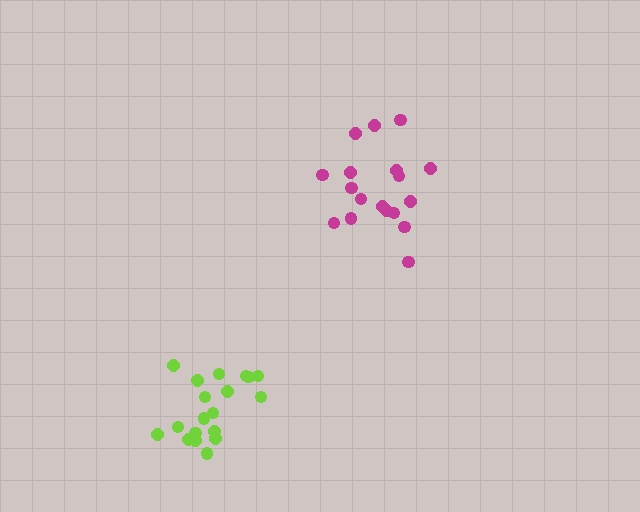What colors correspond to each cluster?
The clusters are colored: magenta, lime.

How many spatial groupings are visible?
There are 2 spatial groupings.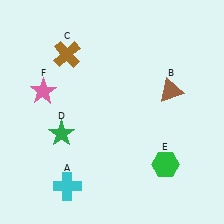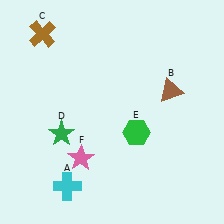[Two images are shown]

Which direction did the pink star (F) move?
The pink star (F) moved down.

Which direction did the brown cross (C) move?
The brown cross (C) moved left.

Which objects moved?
The objects that moved are: the brown cross (C), the green hexagon (E), the pink star (F).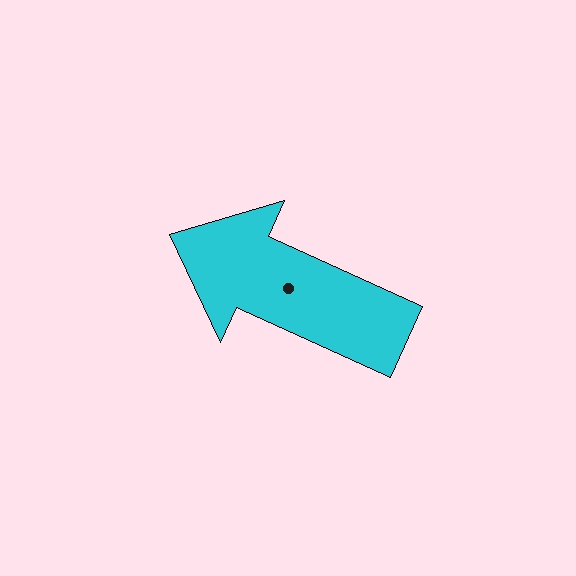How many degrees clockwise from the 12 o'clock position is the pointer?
Approximately 294 degrees.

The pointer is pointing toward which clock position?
Roughly 10 o'clock.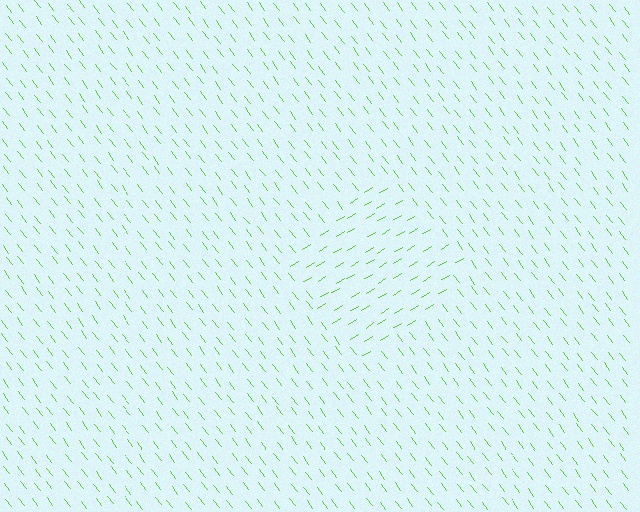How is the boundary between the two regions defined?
The boundary is defined purely by a change in line orientation (approximately 84 degrees difference). All lines are the same color and thickness.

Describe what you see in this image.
The image is filled with small lime line segments. A diamond region in the image has lines oriented differently from the surrounding lines, creating a visible texture boundary.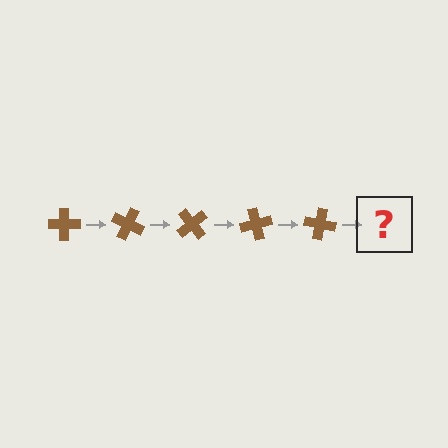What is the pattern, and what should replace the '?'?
The pattern is that the cross rotates 25 degrees each step. The '?' should be a brown cross rotated 125 degrees.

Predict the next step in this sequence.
The next step is a brown cross rotated 125 degrees.